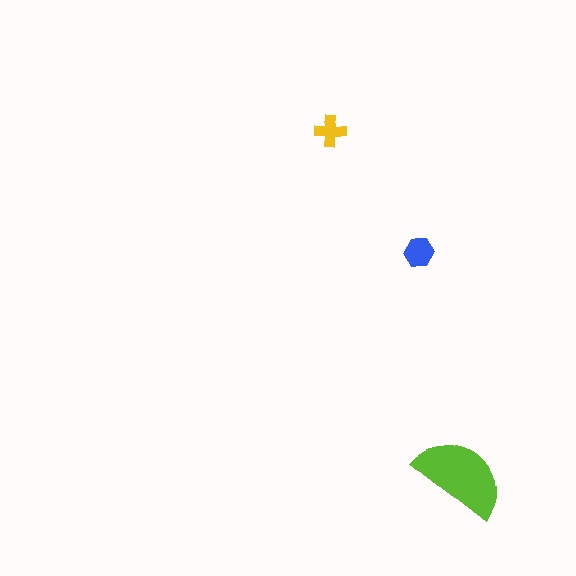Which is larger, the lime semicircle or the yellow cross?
The lime semicircle.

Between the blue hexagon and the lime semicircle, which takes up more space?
The lime semicircle.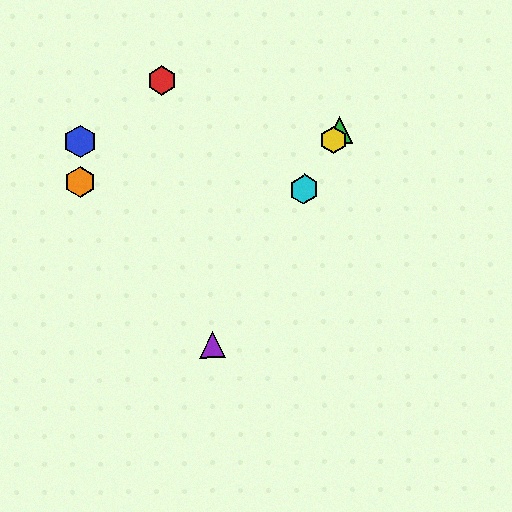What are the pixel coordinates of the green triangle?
The green triangle is at (339, 130).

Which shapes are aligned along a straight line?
The green triangle, the yellow hexagon, the purple triangle, the cyan hexagon are aligned along a straight line.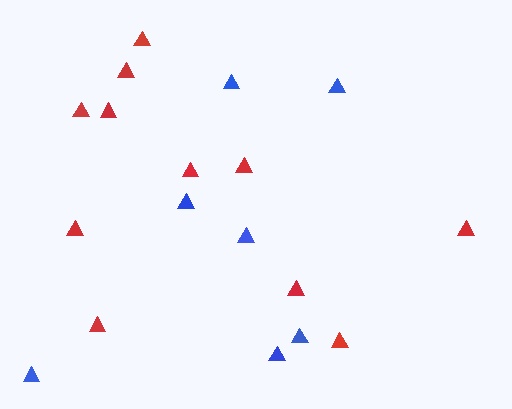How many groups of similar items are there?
There are 2 groups: one group of red triangles (11) and one group of blue triangles (7).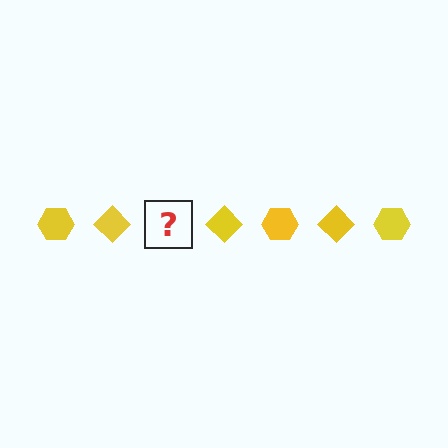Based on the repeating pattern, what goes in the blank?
The blank should be a yellow hexagon.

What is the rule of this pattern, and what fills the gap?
The rule is that the pattern cycles through hexagon, diamond shapes in yellow. The gap should be filled with a yellow hexagon.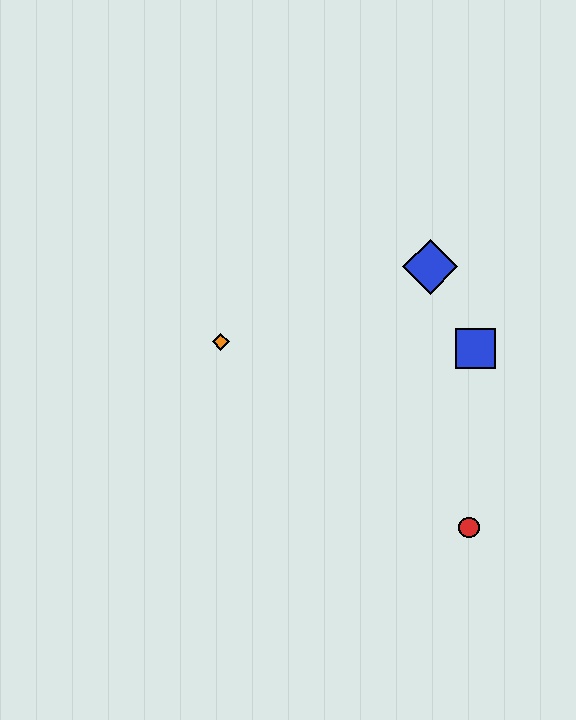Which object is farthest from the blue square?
The orange diamond is farthest from the blue square.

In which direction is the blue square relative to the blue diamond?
The blue square is below the blue diamond.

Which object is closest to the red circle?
The blue square is closest to the red circle.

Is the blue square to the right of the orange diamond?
Yes